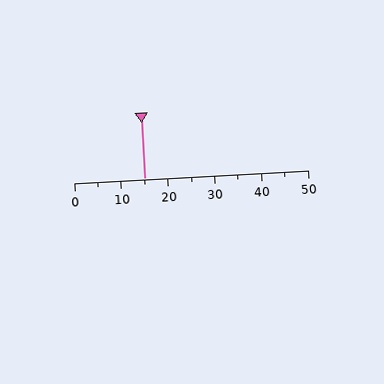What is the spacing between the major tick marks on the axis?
The major ticks are spaced 10 apart.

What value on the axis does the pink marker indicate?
The marker indicates approximately 15.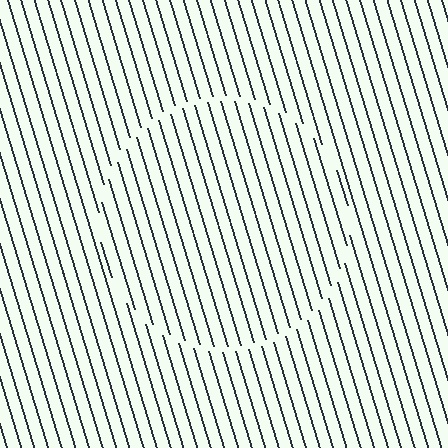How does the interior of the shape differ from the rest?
The interior of the shape contains the same grating, shifted by half a period — the contour is defined by the phase discontinuity where line-ends from the inner and outer gratings abut.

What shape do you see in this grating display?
An illusory circle. The interior of the shape contains the same grating, shifted by half a period — the contour is defined by the phase discontinuity where line-ends from the inner and outer gratings abut.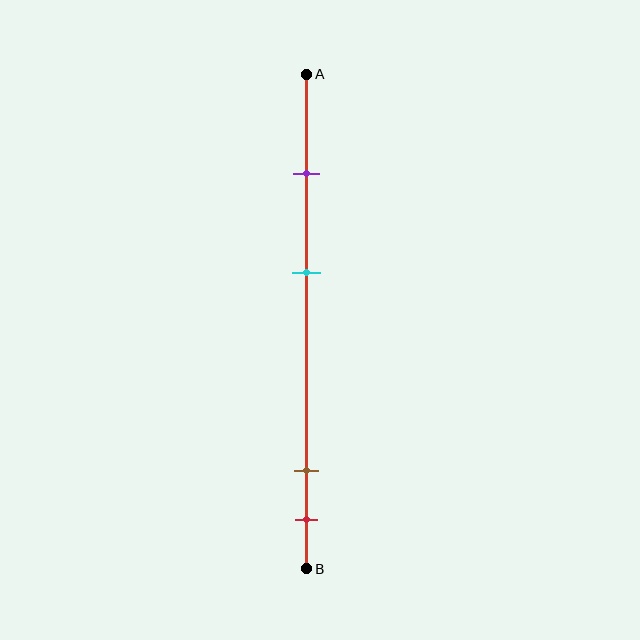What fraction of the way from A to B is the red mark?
The red mark is approximately 90% (0.9) of the way from A to B.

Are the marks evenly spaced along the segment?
No, the marks are not evenly spaced.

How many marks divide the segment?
There are 4 marks dividing the segment.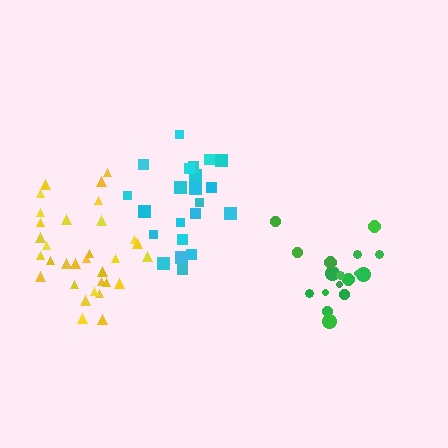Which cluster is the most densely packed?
Green.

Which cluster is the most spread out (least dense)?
Yellow.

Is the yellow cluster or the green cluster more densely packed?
Green.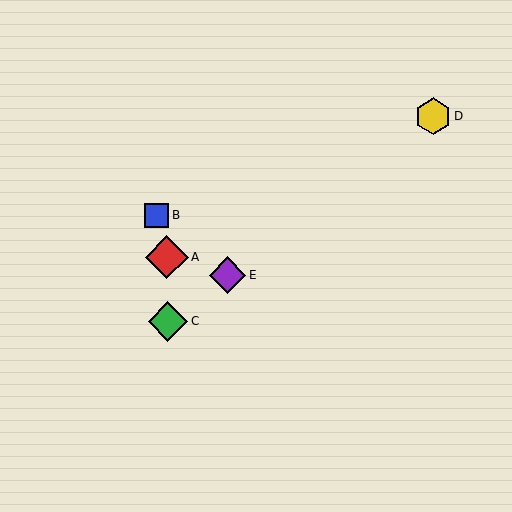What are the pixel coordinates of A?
Object A is at (167, 257).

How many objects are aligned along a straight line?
3 objects (C, D, E) are aligned along a straight line.